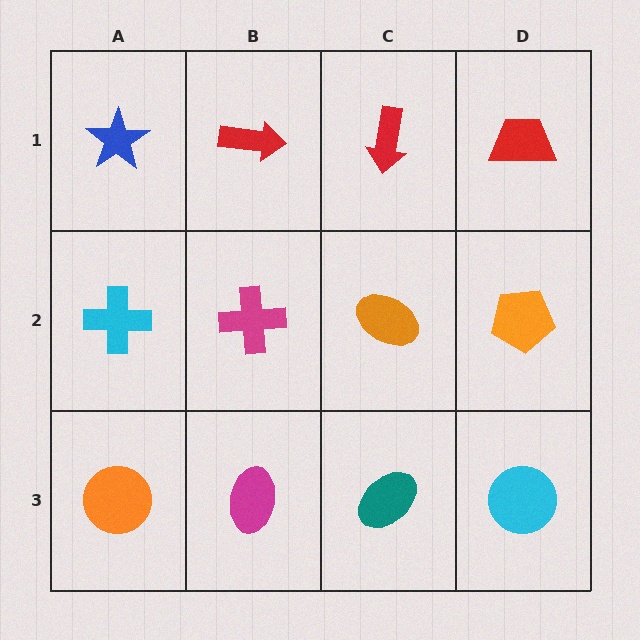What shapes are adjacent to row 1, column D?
An orange pentagon (row 2, column D), a red arrow (row 1, column C).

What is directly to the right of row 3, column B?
A teal ellipse.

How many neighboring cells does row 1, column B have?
3.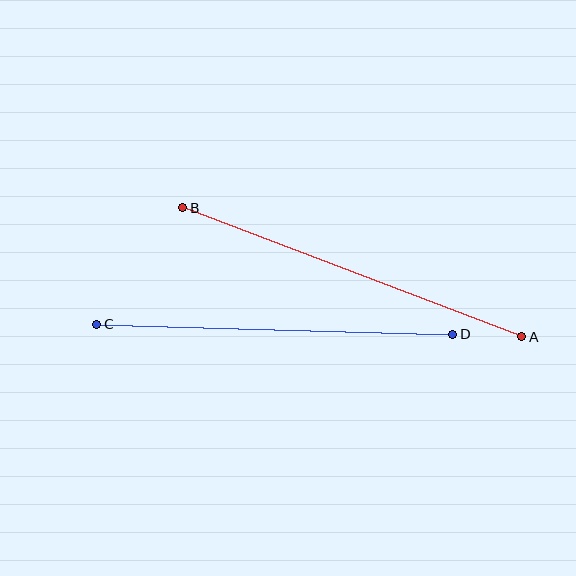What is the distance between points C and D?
The distance is approximately 356 pixels.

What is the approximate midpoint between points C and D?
The midpoint is at approximately (275, 329) pixels.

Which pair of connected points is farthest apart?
Points A and B are farthest apart.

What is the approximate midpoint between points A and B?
The midpoint is at approximately (352, 272) pixels.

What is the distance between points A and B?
The distance is approximately 363 pixels.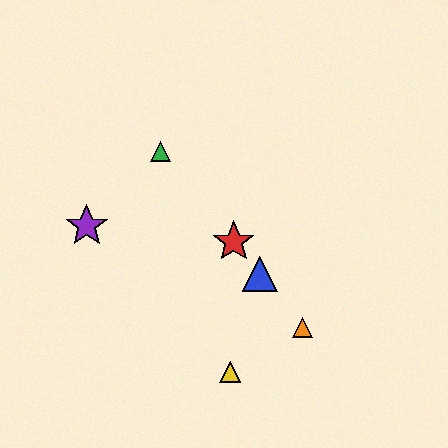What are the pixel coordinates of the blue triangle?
The blue triangle is at (260, 274).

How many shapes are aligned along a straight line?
4 shapes (the red star, the blue triangle, the green triangle, the orange triangle) are aligned along a straight line.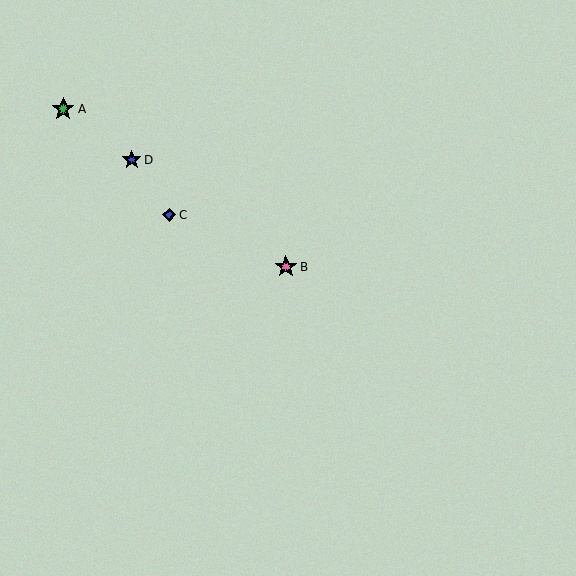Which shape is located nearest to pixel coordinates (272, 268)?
The pink star (labeled B) at (286, 267) is nearest to that location.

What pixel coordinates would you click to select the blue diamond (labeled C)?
Click at (169, 215) to select the blue diamond C.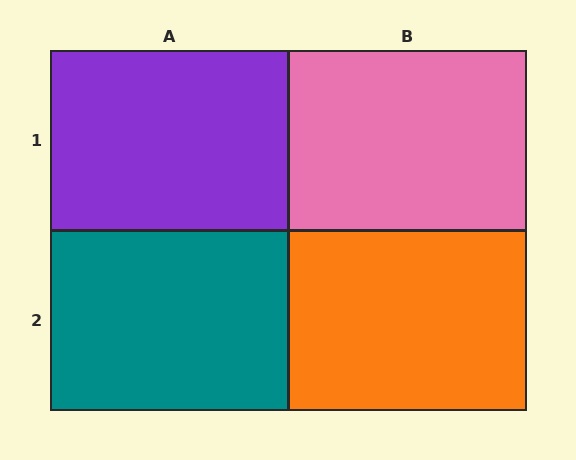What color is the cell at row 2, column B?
Orange.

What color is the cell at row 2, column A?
Teal.